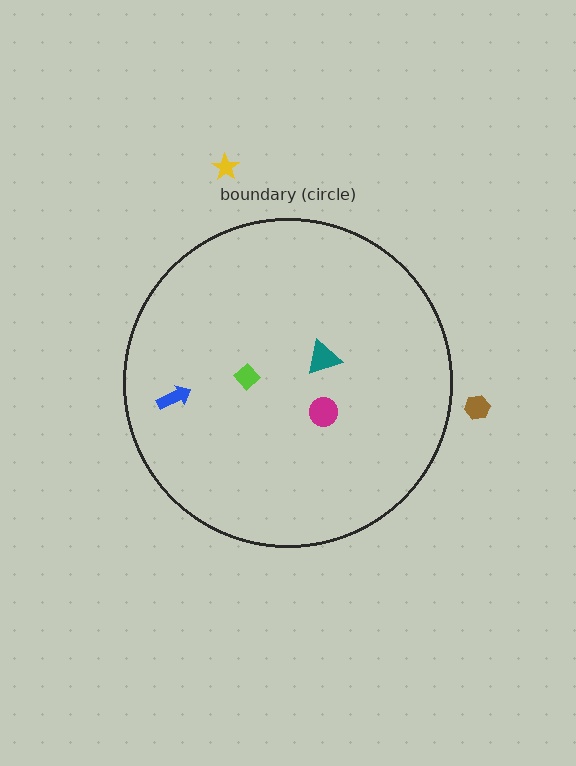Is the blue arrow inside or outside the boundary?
Inside.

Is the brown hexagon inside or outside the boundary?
Outside.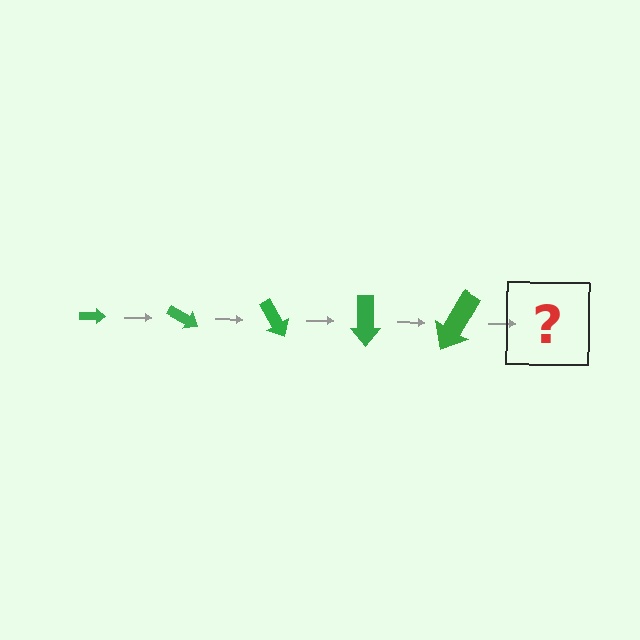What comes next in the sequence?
The next element should be an arrow, larger than the previous one and rotated 150 degrees from the start.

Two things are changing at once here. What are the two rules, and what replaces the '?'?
The two rules are that the arrow grows larger each step and it rotates 30 degrees each step. The '?' should be an arrow, larger than the previous one and rotated 150 degrees from the start.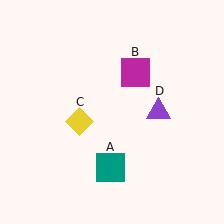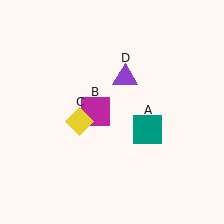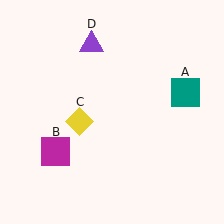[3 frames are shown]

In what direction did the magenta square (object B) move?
The magenta square (object B) moved down and to the left.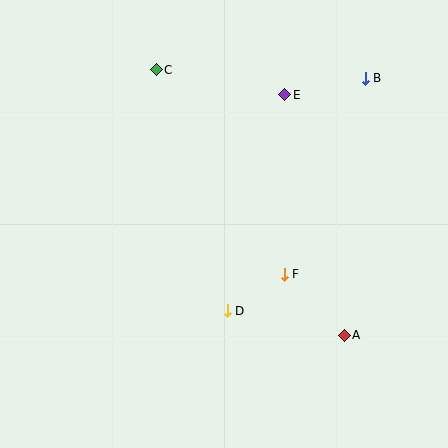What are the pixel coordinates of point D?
Point D is at (227, 311).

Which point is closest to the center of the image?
Point F at (284, 274) is closest to the center.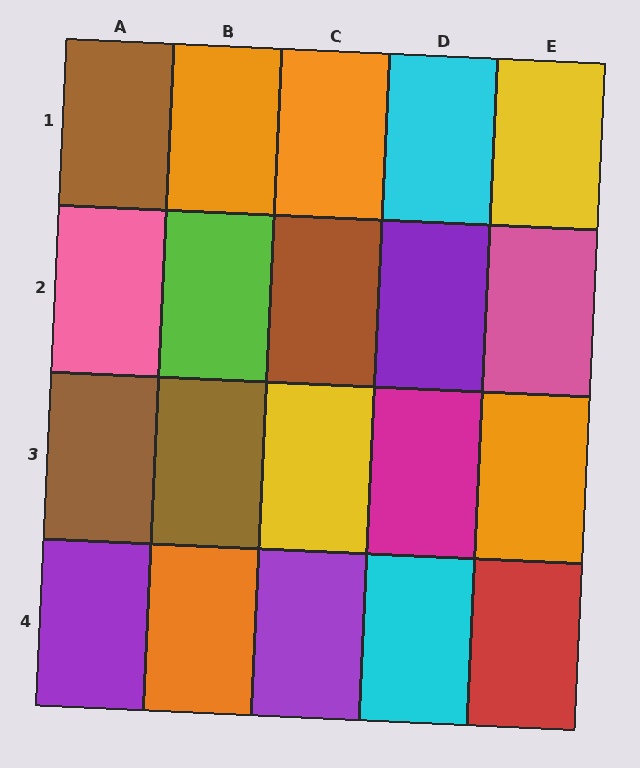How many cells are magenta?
1 cell is magenta.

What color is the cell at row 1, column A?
Brown.